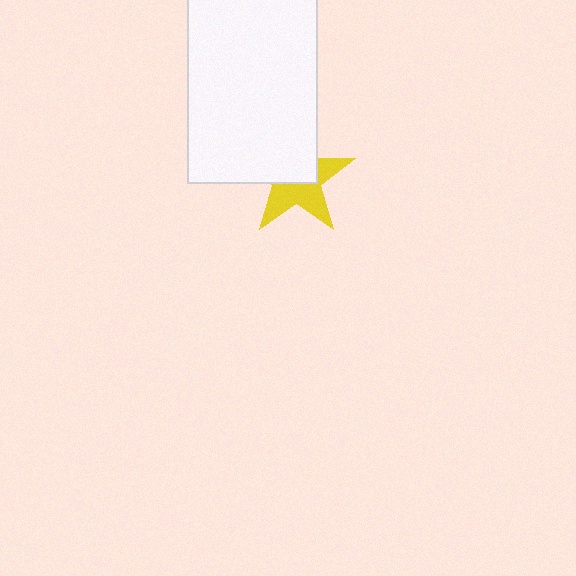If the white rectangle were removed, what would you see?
You would see the complete yellow star.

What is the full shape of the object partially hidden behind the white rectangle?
The partially hidden object is a yellow star.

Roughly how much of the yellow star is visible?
About half of it is visible (roughly 51%).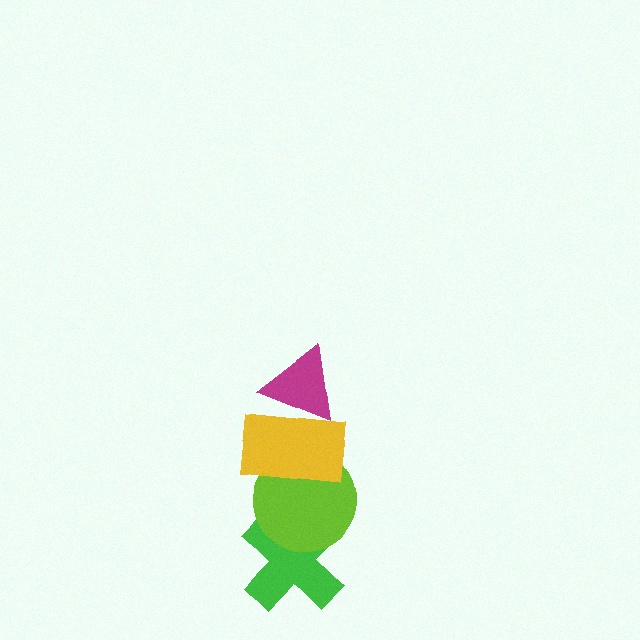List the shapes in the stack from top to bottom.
From top to bottom: the magenta triangle, the yellow rectangle, the lime circle, the green cross.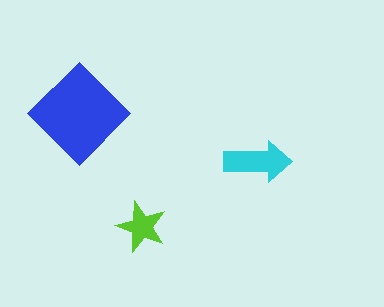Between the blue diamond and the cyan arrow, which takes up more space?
The blue diamond.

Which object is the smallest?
The lime star.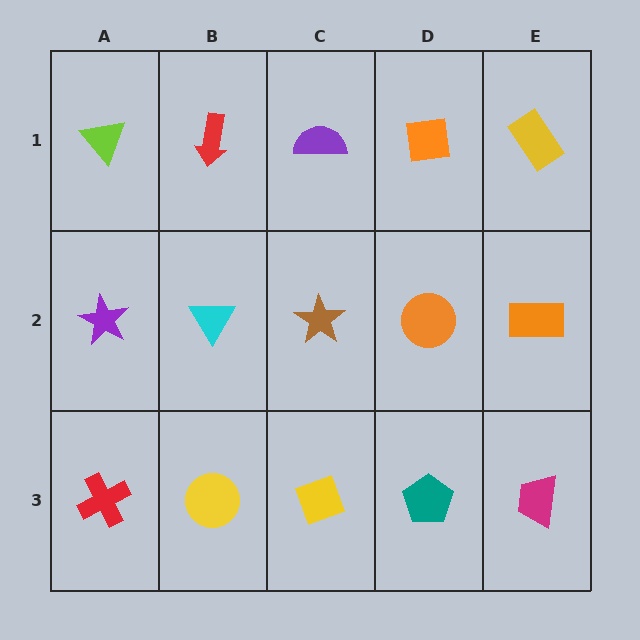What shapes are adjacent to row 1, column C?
A brown star (row 2, column C), a red arrow (row 1, column B), an orange square (row 1, column D).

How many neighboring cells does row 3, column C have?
3.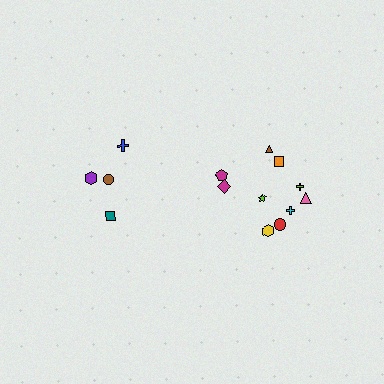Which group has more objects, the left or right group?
The right group.